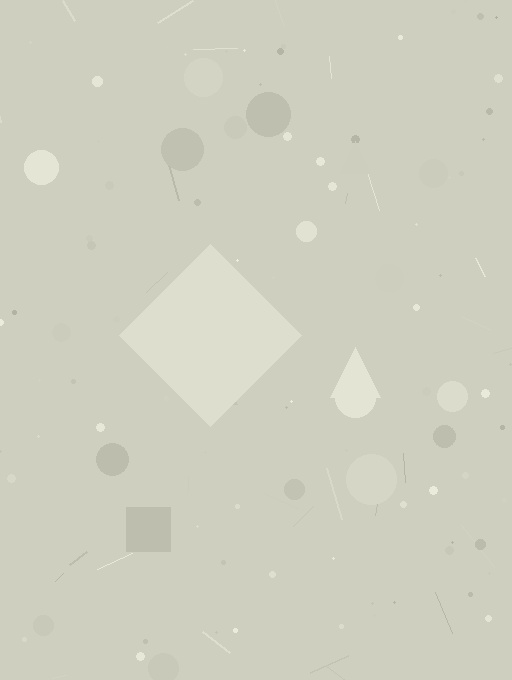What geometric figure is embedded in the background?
A diamond is embedded in the background.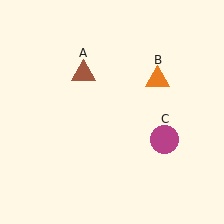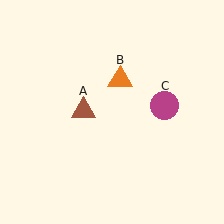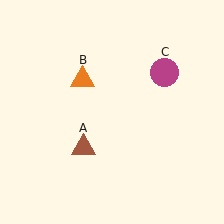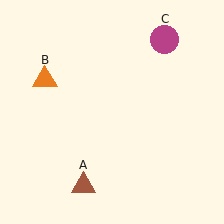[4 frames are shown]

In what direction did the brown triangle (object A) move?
The brown triangle (object A) moved down.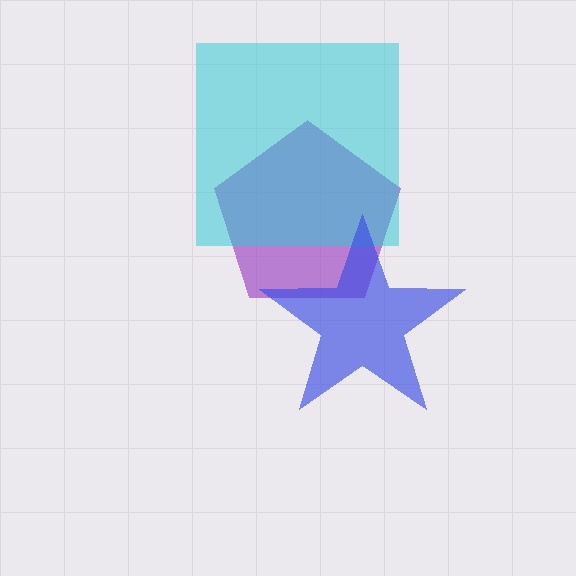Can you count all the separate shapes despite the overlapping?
Yes, there are 3 separate shapes.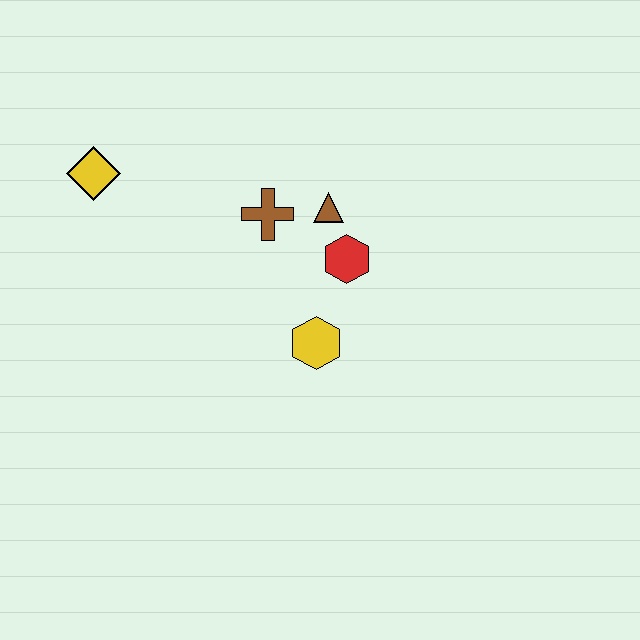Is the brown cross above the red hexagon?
Yes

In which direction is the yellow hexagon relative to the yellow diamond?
The yellow hexagon is to the right of the yellow diamond.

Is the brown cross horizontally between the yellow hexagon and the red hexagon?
No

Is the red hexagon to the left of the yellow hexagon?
No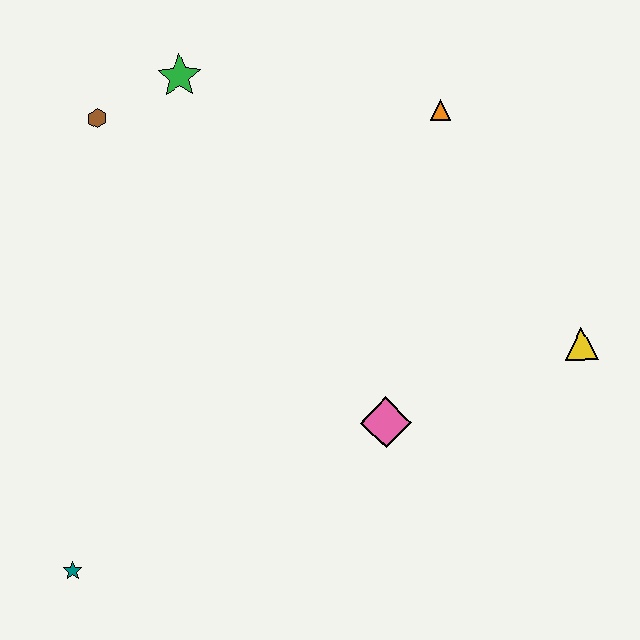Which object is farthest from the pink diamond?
The brown hexagon is farthest from the pink diamond.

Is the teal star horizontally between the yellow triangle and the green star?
No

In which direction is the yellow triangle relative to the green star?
The yellow triangle is to the right of the green star.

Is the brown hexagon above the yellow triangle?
Yes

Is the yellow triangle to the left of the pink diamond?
No